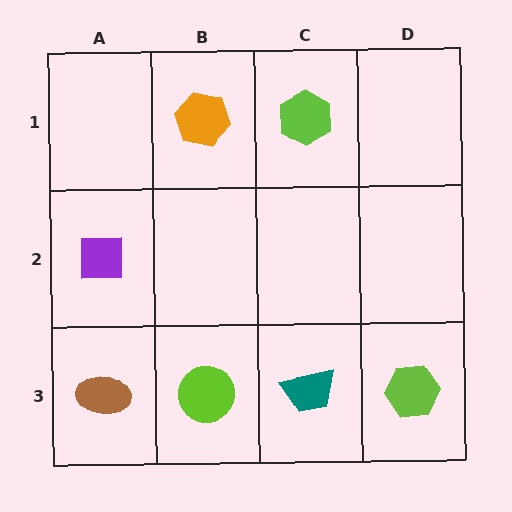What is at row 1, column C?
A lime hexagon.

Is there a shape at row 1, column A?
No, that cell is empty.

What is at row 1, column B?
An orange hexagon.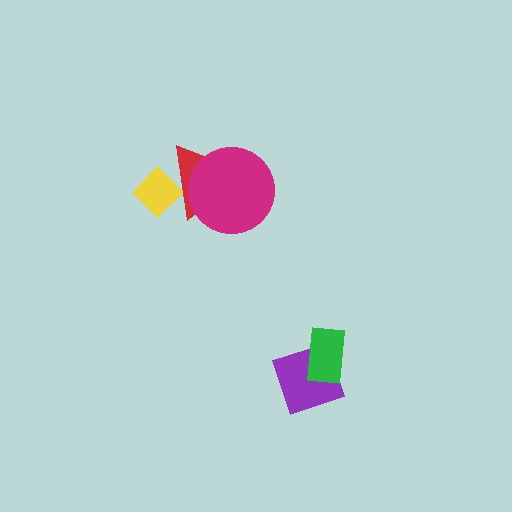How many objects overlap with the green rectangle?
1 object overlaps with the green rectangle.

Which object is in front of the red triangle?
The magenta circle is in front of the red triangle.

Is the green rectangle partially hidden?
No, no other shape covers it.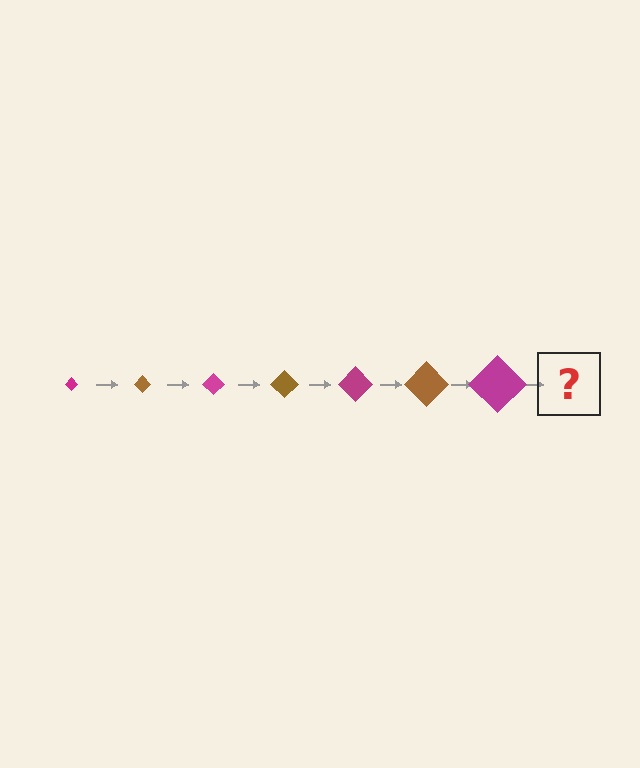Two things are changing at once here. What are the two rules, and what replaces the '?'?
The two rules are that the diamond grows larger each step and the color cycles through magenta and brown. The '?' should be a brown diamond, larger than the previous one.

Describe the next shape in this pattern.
It should be a brown diamond, larger than the previous one.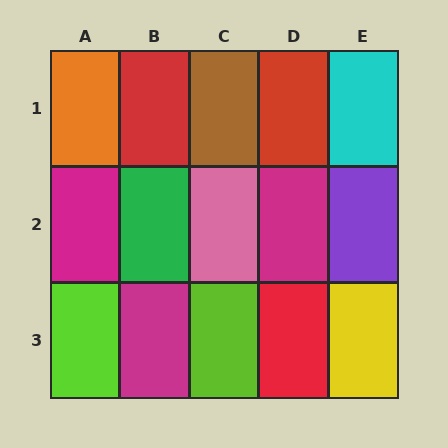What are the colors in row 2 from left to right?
Magenta, green, pink, magenta, purple.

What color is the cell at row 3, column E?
Yellow.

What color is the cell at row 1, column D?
Red.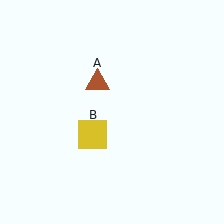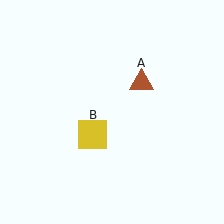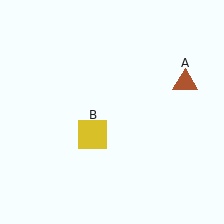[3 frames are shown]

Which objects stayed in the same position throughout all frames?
Yellow square (object B) remained stationary.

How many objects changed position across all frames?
1 object changed position: brown triangle (object A).